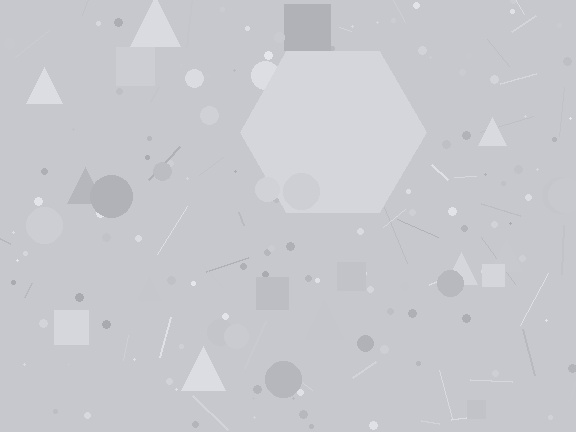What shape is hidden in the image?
A hexagon is hidden in the image.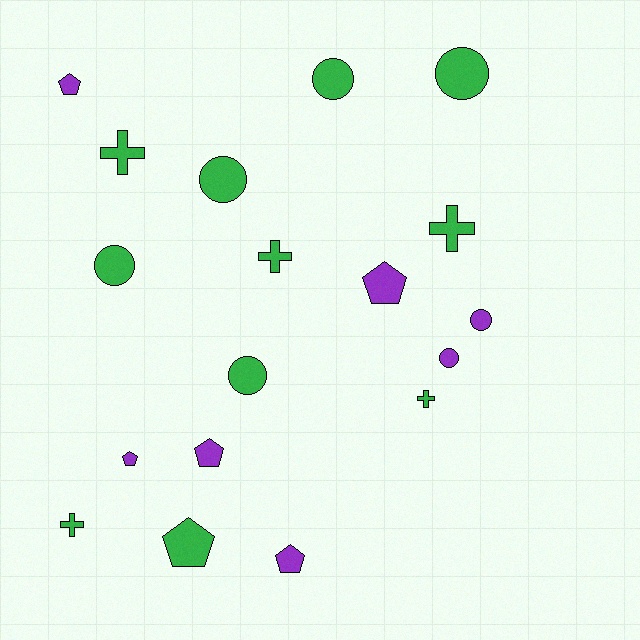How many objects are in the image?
There are 18 objects.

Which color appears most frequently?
Green, with 11 objects.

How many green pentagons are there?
There is 1 green pentagon.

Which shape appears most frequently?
Circle, with 7 objects.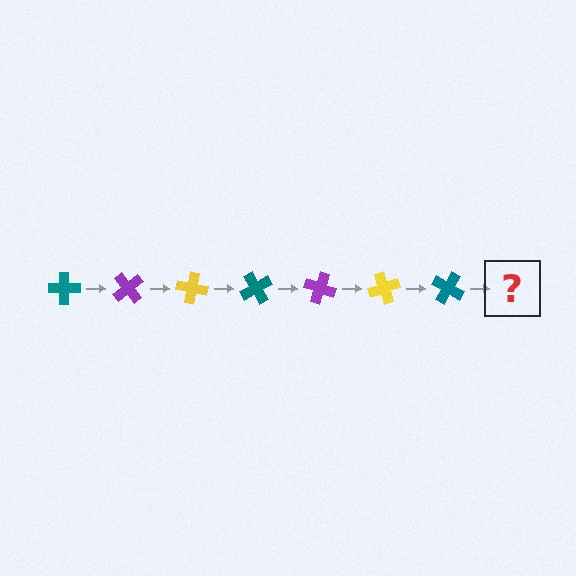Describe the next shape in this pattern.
It should be a purple cross, rotated 350 degrees from the start.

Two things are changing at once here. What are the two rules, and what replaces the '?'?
The two rules are that it rotates 50 degrees each step and the color cycles through teal, purple, and yellow. The '?' should be a purple cross, rotated 350 degrees from the start.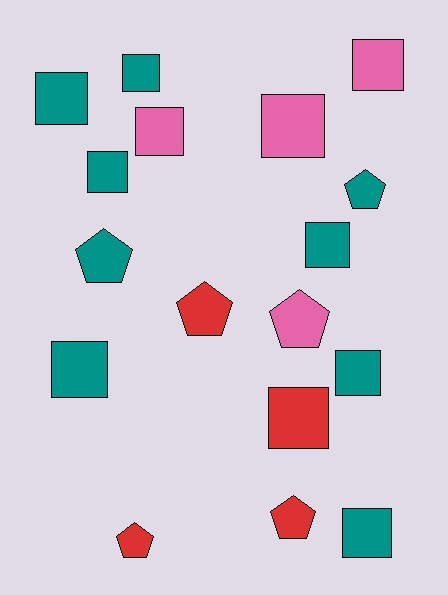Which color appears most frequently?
Teal, with 9 objects.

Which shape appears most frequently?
Square, with 11 objects.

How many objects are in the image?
There are 17 objects.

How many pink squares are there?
There are 3 pink squares.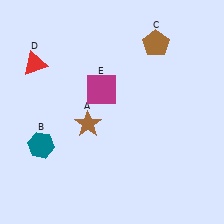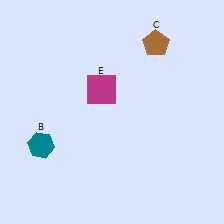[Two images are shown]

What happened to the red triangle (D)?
The red triangle (D) was removed in Image 2. It was in the top-left area of Image 1.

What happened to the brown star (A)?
The brown star (A) was removed in Image 2. It was in the bottom-left area of Image 1.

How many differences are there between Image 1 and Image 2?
There are 2 differences between the two images.